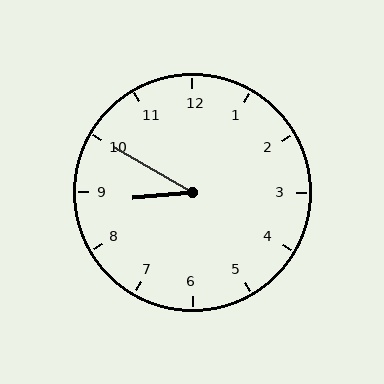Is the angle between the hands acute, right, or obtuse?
It is acute.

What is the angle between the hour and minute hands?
Approximately 35 degrees.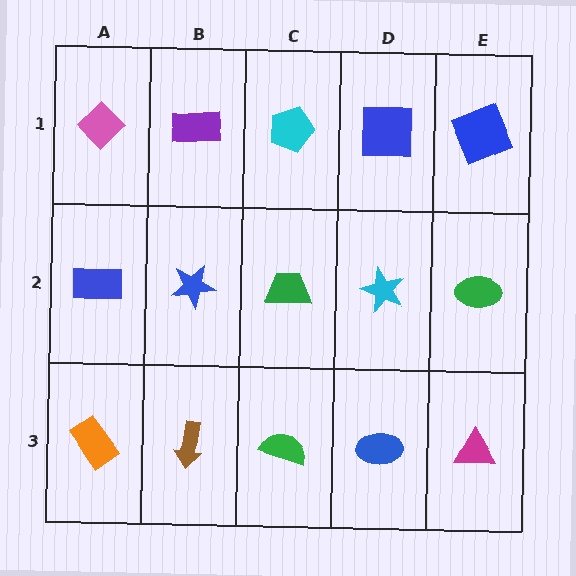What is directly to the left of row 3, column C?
A brown arrow.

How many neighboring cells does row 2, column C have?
4.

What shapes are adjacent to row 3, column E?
A green ellipse (row 2, column E), a blue ellipse (row 3, column D).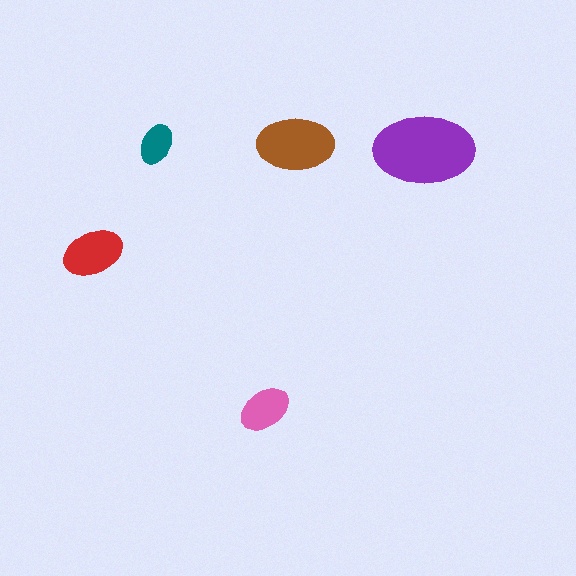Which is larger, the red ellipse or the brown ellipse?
The brown one.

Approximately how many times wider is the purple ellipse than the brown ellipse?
About 1.5 times wider.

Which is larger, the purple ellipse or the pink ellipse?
The purple one.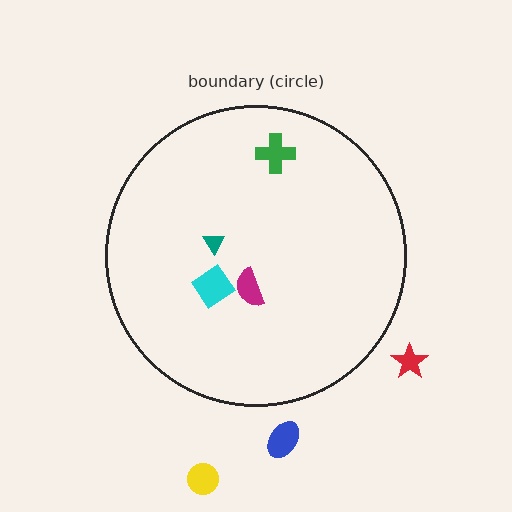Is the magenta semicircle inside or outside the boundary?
Inside.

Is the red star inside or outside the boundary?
Outside.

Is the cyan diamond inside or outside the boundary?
Inside.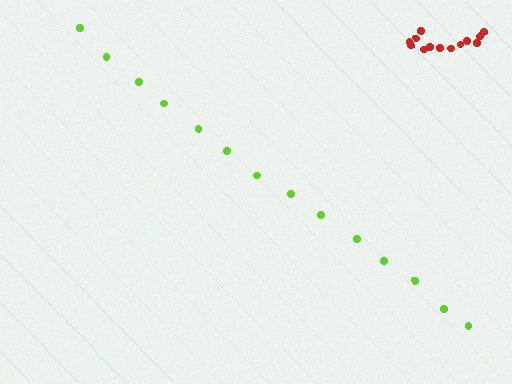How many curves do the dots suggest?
There are 2 distinct paths.